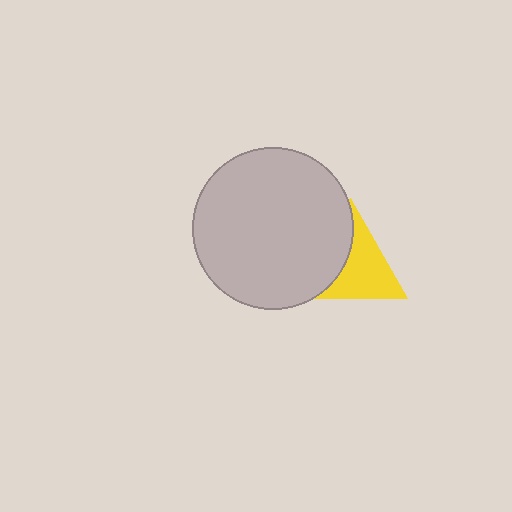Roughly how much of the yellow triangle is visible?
About half of it is visible (roughly 60%).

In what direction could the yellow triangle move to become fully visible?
The yellow triangle could move right. That would shift it out from behind the light gray circle entirely.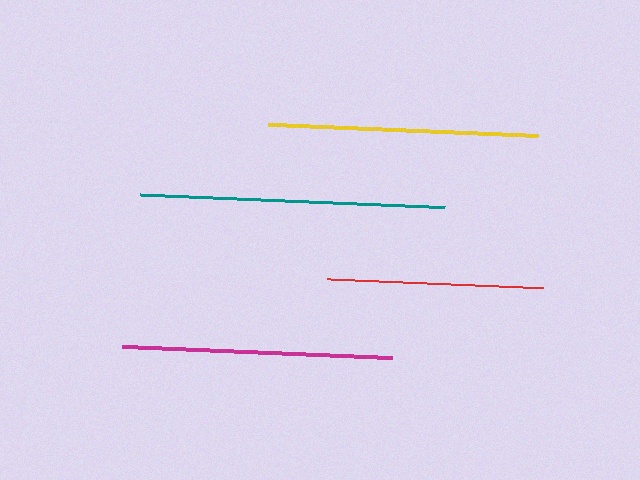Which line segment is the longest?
The teal line is the longest at approximately 305 pixels.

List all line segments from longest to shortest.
From longest to shortest: teal, yellow, magenta, red.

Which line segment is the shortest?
The red line is the shortest at approximately 216 pixels.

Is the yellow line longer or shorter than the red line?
The yellow line is longer than the red line.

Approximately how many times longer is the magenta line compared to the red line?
The magenta line is approximately 1.2 times the length of the red line.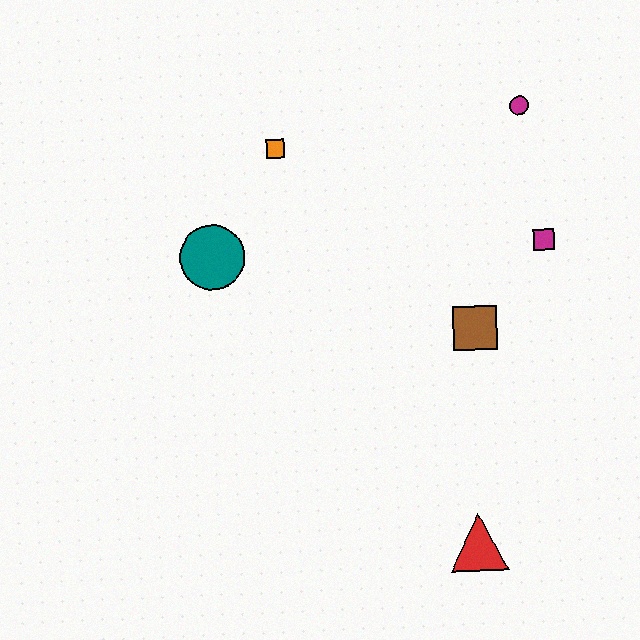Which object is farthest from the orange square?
The red triangle is farthest from the orange square.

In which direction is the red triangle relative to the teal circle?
The red triangle is below the teal circle.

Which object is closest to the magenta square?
The brown square is closest to the magenta square.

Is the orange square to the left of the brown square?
Yes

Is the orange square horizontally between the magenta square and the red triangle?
No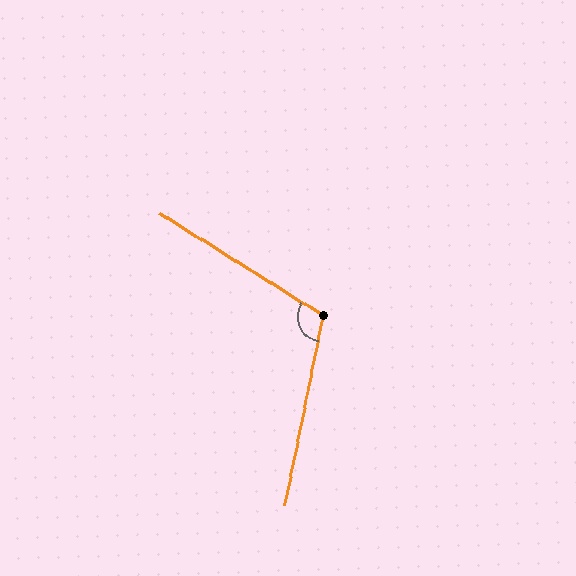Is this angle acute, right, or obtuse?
It is obtuse.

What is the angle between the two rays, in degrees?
Approximately 111 degrees.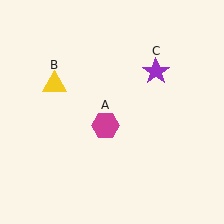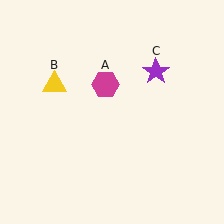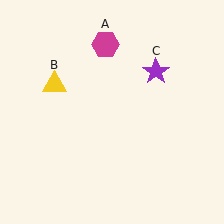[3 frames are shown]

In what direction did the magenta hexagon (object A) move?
The magenta hexagon (object A) moved up.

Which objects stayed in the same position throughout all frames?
Yellow triangle (object B) and purple star (object C) remained stationary.